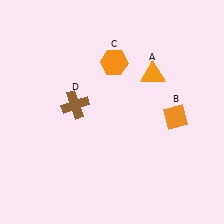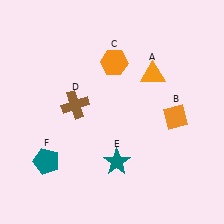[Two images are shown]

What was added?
A teal star (E), a teal pentagon (F) were added in Image 2.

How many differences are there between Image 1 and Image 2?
There are 2 differences between the two images.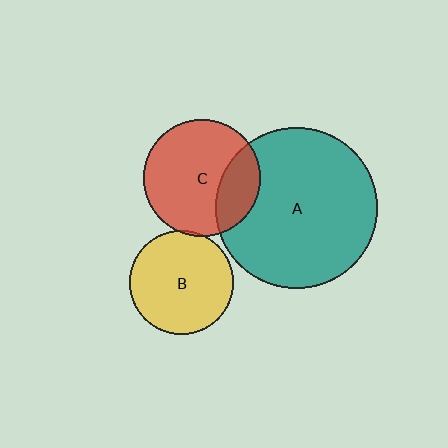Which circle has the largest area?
Circle A (teal).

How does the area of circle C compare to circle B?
Approximately 1.3 times.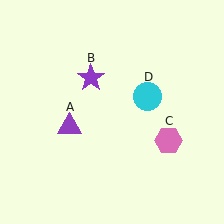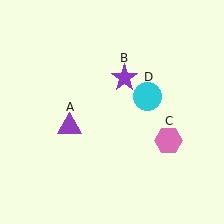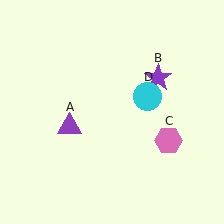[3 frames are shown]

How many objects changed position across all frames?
1 object changed position: purple star (object B).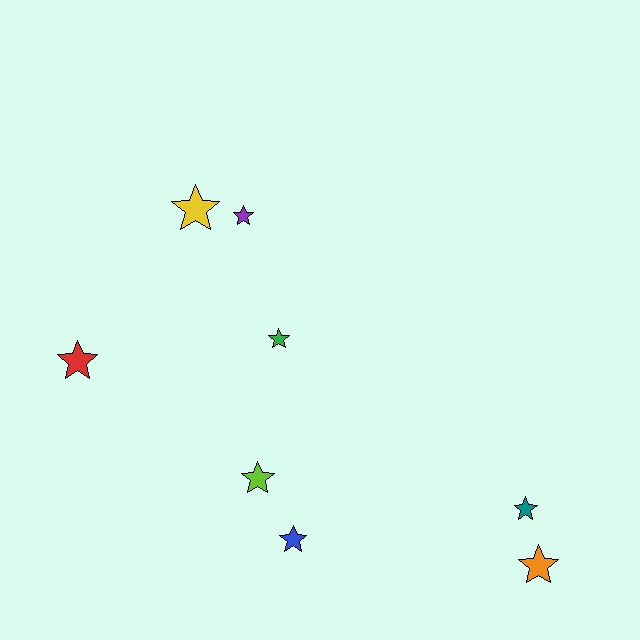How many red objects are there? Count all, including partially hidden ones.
There is 1 red object.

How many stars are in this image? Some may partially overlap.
There are 8 stars.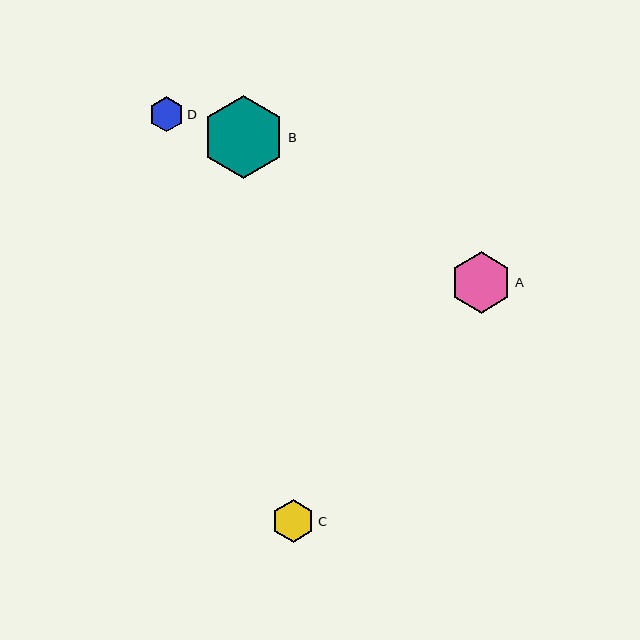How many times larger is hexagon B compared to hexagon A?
Hexagon B is approximately 1.3 times the size of hexagon A.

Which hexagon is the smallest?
Hexagon D is the smallest with a size of approximately 35 pixels.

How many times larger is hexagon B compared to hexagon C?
Hexagon B is approximately 1.9 times the size of hexagon C.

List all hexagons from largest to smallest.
From largest to smallest: B, A, C, D.